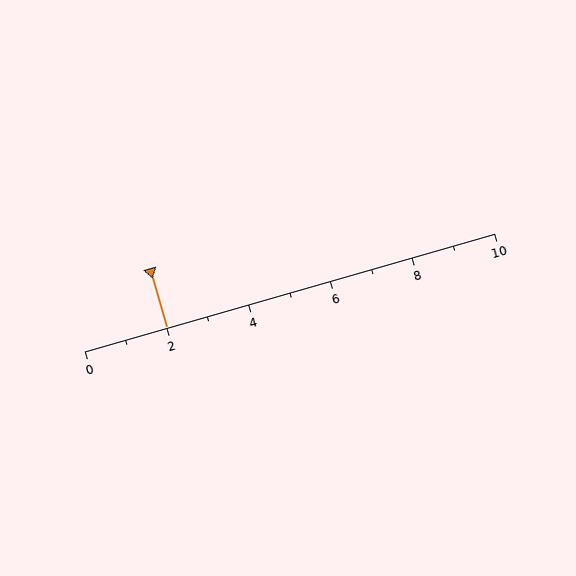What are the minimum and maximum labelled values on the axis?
The axis runs from 0 to 10.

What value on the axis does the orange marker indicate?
The marker indicates approximately 2.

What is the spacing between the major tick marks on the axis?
The major ticks are spaced 2 apart.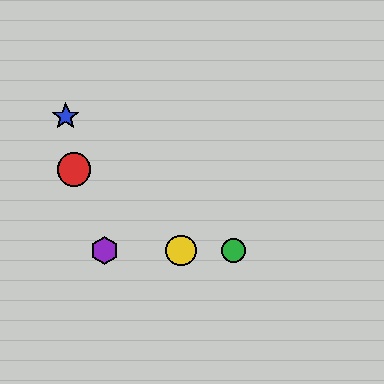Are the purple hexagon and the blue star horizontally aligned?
No, the purple hexagon is at y≈251 and the blue star is at y≈116.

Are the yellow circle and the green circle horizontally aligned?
Yes, both are at y≈251.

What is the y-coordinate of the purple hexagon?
The purple hexagon is at y≈251.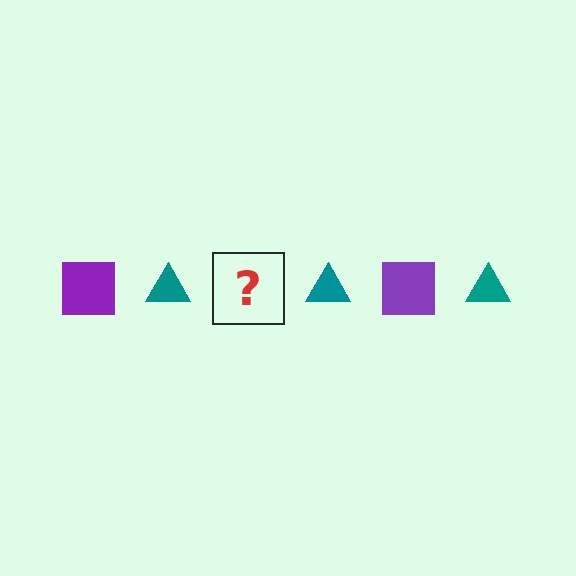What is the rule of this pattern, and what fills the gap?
The rule is that the pattern alternates between purple square and teal triangle. The gap should be filled with a purple square.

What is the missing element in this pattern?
The missing element is a purple square.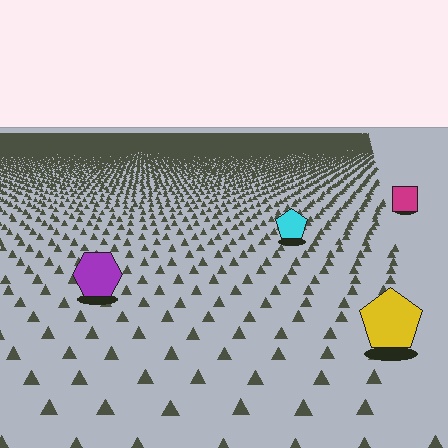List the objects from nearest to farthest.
From nearest to farthest: the yellow pentagon, the purple hexagon, the cyan pentagon, the magenta square.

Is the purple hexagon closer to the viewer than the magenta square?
Yes. The purple hexagon is closer — you can tell from the texture gradient: the ground texture is coarser near it.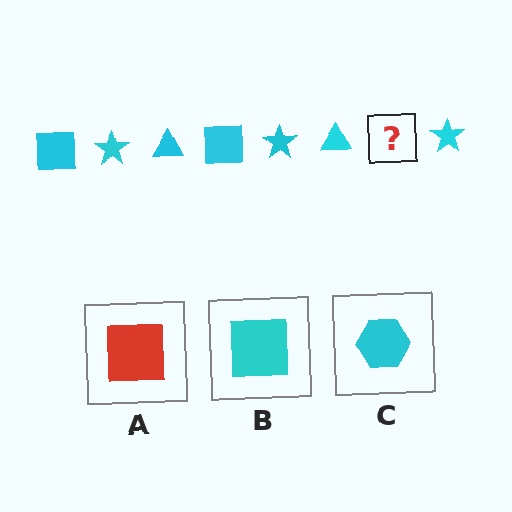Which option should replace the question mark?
Option B.